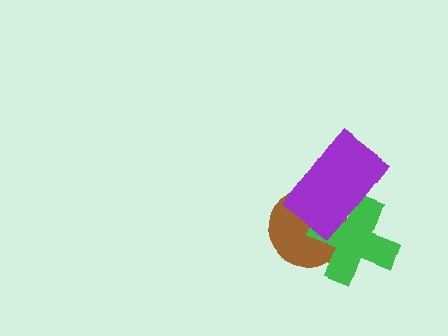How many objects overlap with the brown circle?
2 objects overlap with the brown circle.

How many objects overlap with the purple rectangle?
2 objects overlap with the purple rectangle.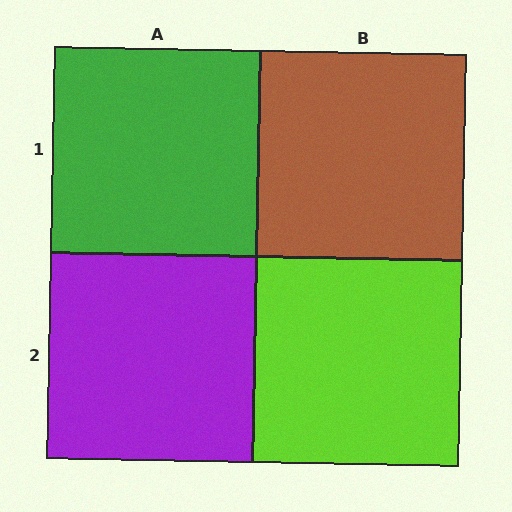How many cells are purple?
1 cell is purple.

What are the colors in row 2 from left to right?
Purple, lime.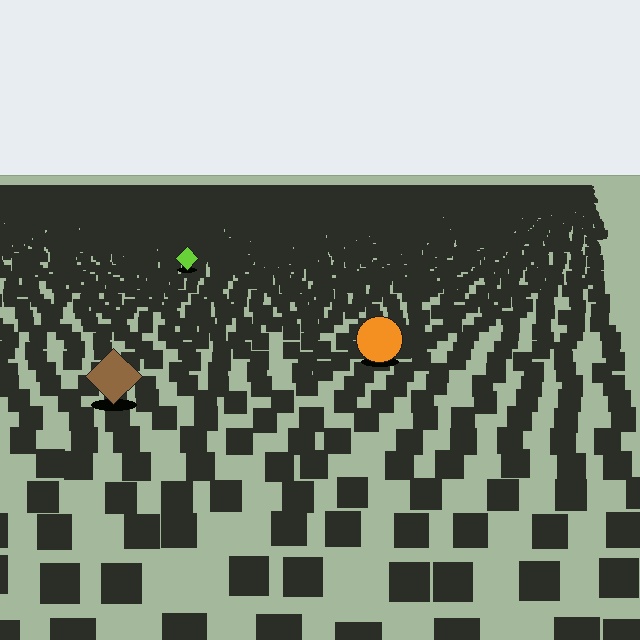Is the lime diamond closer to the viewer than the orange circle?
No. The orange circle is closer — you can tell from the texture gradient: the ground texture is coarser near it.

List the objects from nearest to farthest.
From nearest to farthest: the brown diamond, the orange circle, the lime diamond.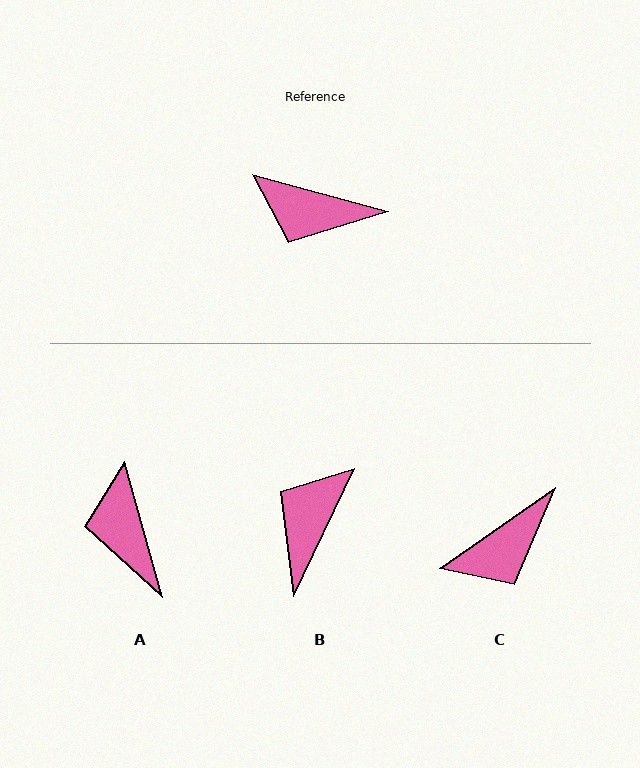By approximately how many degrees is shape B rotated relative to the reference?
Approximately 100 degrees clockwise.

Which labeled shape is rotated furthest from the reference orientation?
B, about 100 degrees away.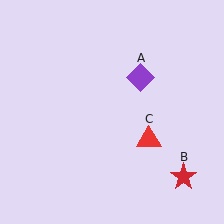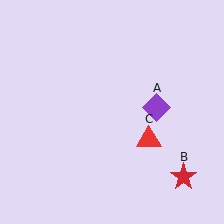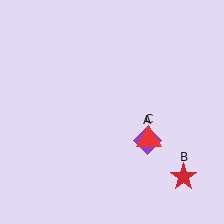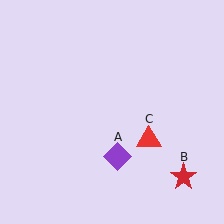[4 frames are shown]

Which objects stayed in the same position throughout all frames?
Red star (object B) and red triangle (object C) remained stationary.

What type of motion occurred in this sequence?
The purple diamond (object A) rotated clockwise around the center of the scene.